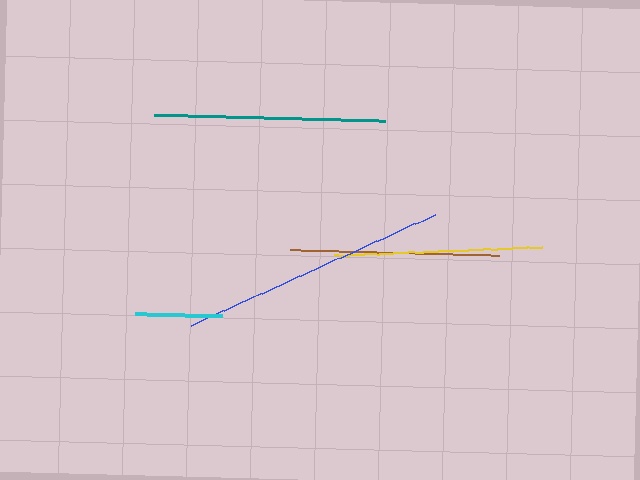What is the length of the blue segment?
The blue segment is approximately 269 pixels long.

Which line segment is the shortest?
The cyan line is the shortest at approximately 87 pixels.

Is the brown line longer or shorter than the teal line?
The teal line is longer than the brown line.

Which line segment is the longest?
The blue line is the longest at approximately 269 pixels.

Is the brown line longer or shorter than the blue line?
The blue line is longer than the brown line.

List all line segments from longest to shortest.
From longest to shortest: blue, teal, yellow, brown, cyan.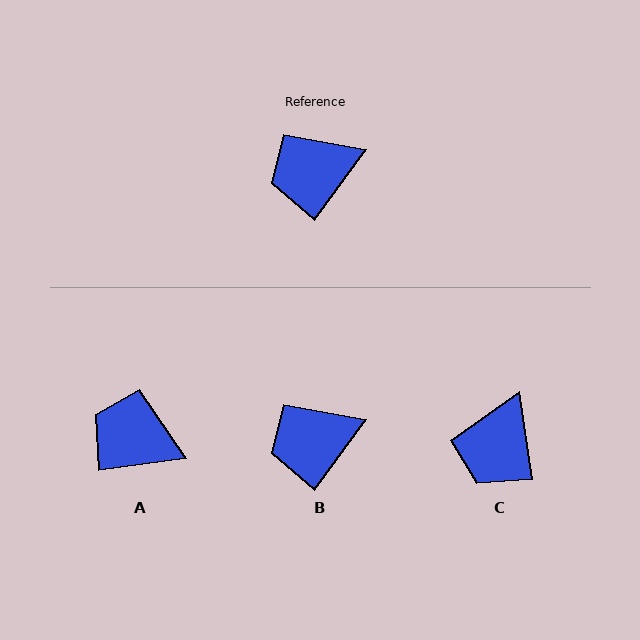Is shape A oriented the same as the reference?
No, it is off by about 46 degrees.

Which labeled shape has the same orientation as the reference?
B.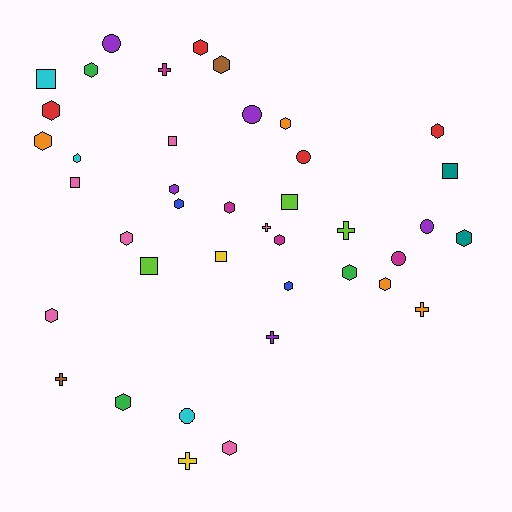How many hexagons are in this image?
There are 20 hexagons.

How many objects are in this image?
There are 40 objects.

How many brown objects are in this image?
There are 2 brown objects.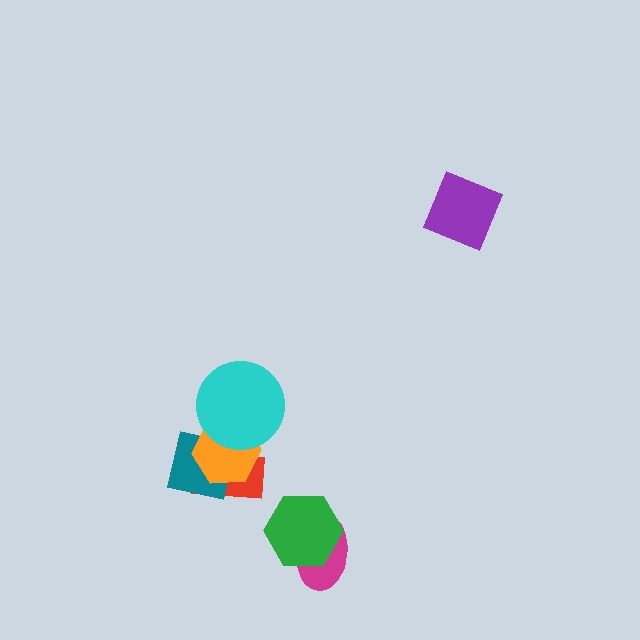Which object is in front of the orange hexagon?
The cyan circle is in front of the orange hexagon.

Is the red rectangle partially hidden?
Yes, it is partially covered by another shape.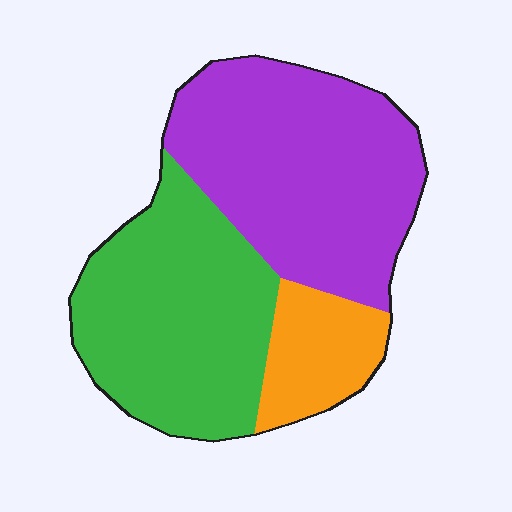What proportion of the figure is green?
Green takes up between a third and a half of the figure.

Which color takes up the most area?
Purple, at roughly 45%.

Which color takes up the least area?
Orange, at roughly 15%.